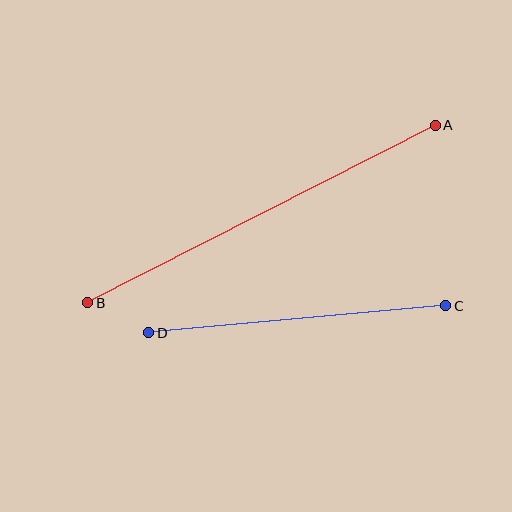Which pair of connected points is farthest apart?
Points A and B are farthest apart.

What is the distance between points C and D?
The distance is approximately 298 pixels.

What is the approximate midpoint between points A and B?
The midpoint is at approximately (261, 214) pixels.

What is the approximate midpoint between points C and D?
The midpoint is at approximately (297, 319) pixels.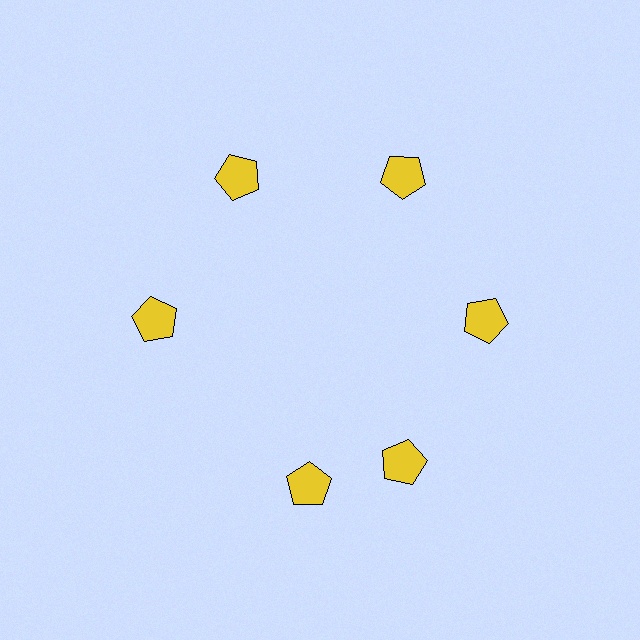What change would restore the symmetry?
The symmetry would be restored by rotating it back into even spacing with its neighbors so that all 6 pentagons sit at equal angles and equal distance from the center.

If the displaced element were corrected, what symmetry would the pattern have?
It would have 6-fold rotational symmetry — the pattern would map onto itself every 60 degrees.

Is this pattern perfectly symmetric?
No. The 6 yellow pentagons are arranged in a ring, but one element near the 7 o'clock position is rotated out of alignment along the ring, breaking the 6-fold rotational symmetry.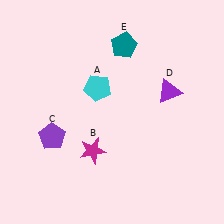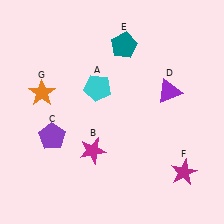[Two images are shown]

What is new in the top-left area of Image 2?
An orange star (G) was added in the top-left area of Image 2.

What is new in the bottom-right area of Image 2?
A magenta star (F) was added in the bottom-right area of Image 2.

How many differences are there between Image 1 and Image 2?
There are 2 differences between the two images.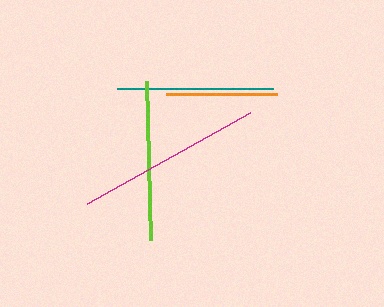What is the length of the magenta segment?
The magenta segment is approximately 187 pixels long.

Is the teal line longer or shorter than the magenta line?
The magenta line is longer than the teal line.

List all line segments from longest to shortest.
From longest to shortest: magenta, lime, teal, orange.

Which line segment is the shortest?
The orange line is the shortest at approximately 111 pixels.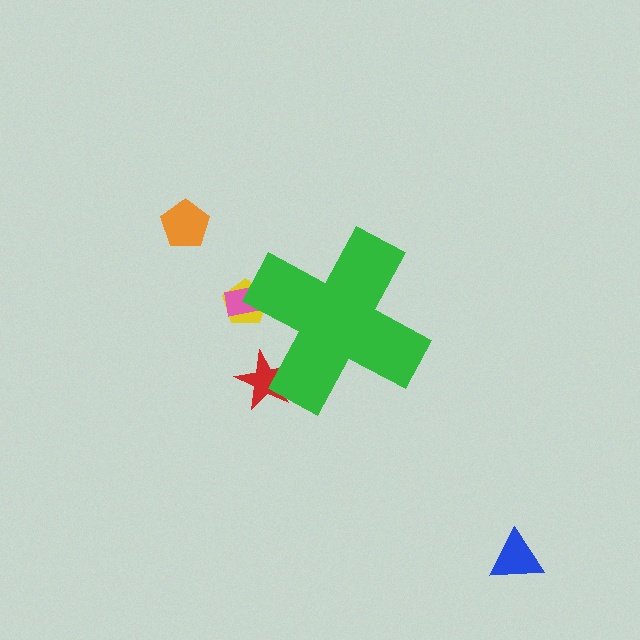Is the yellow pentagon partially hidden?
Yes, the yellow pentagon is partially hidden behind the green cross.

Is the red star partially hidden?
Yes, the red star is partially hidden behind the green cross.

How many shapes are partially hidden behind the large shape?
3 shapes are partially hidden.